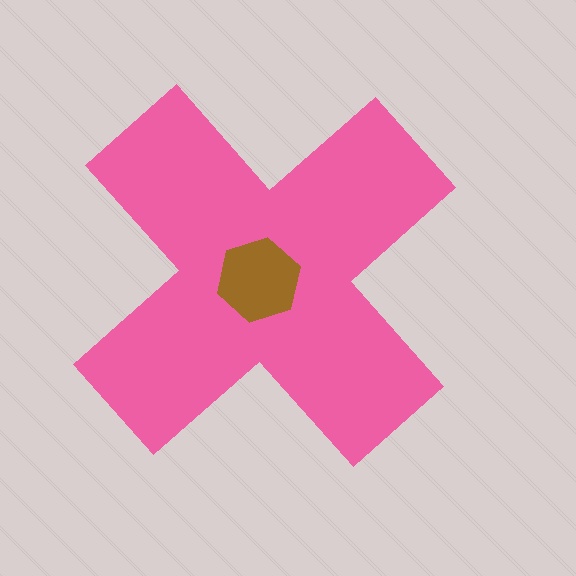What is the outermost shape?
The pink cross.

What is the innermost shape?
The brown hexagon.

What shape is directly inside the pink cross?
The brown hexagon.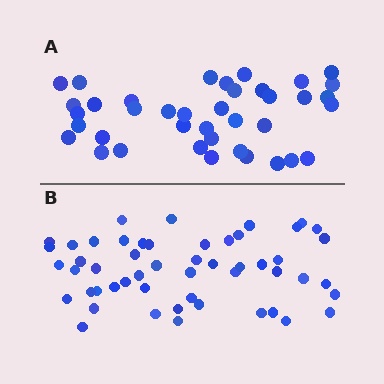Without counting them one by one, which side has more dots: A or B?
Region B (the bottom region) has more dots.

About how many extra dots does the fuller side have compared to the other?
Region B has approximately 15 more dots than region A.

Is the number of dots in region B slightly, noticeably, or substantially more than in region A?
Region B has noticeably more, but not dramatically so. The ratio is roughly 1.3 to 1.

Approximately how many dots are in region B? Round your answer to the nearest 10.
About 50 dots. (The exact count is 52, which rounds to 50.)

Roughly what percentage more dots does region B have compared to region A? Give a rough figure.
About 35% more.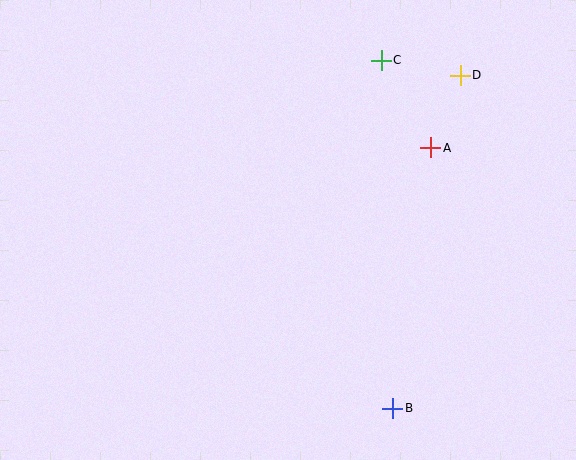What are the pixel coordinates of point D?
Point D is at (460, 75).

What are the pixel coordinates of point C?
Point C is at (381, 60).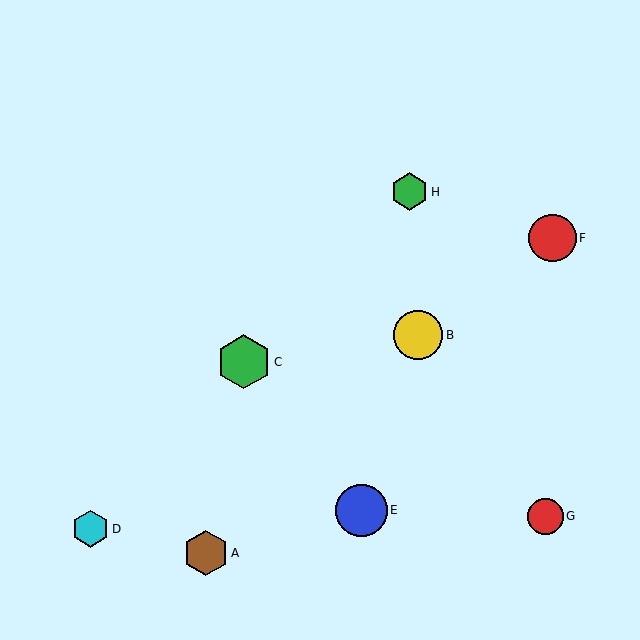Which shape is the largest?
The green hexagon (labeled C) is the largest.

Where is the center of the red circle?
The center of the red circle is at (552, 238).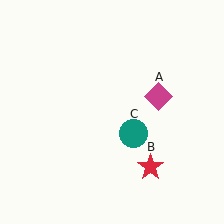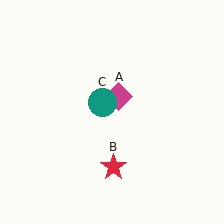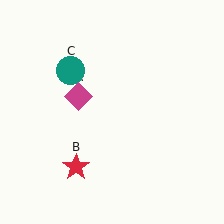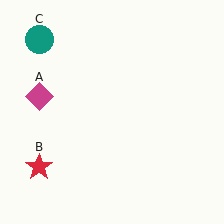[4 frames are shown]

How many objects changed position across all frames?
3 objects changed position: magenta diamond (object A), red star (object B), teal circle (object C).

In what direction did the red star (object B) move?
The red star (object B) moved left.